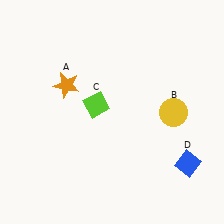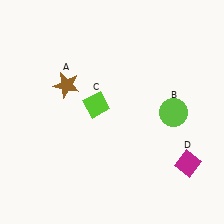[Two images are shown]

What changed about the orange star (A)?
In Image 1, A is orange. In Image 2, it changed to brown.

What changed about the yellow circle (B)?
In Image 1, B is yellow. In Image 2, it changed to lime.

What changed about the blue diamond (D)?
In Image 1, D is blue. In Image 2, it changed to magenta.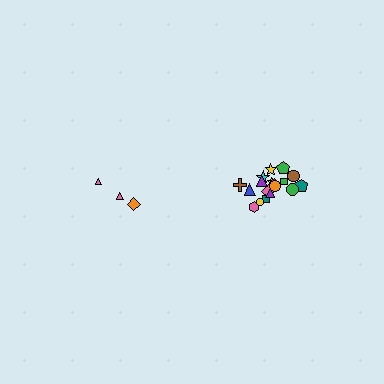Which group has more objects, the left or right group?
The right group.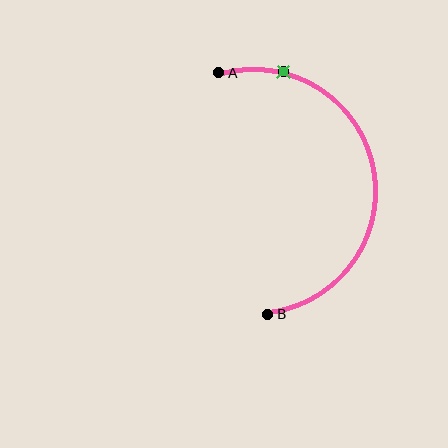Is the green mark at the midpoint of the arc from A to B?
No. The green mark lies on the arc but is closer to endpoint A. The arc midpoint would be at the point on the curve equidistant along the arc from both A and B.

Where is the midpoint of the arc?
The arc midpoint is the point on the curve farthest from the straight line joining A and B. It sits to the right of that line.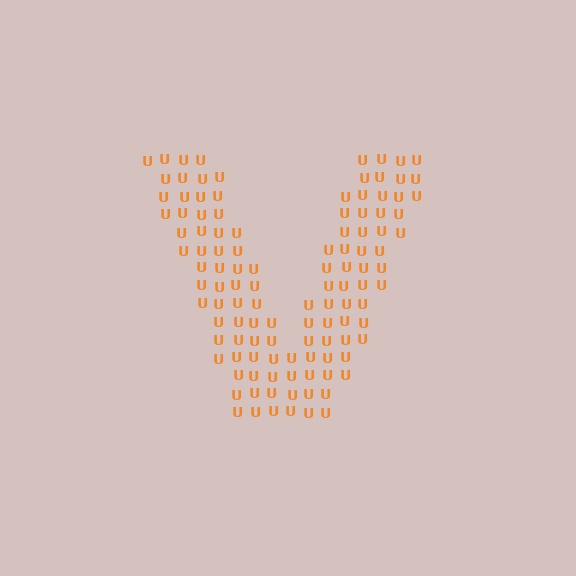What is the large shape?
The large shape is the letter V.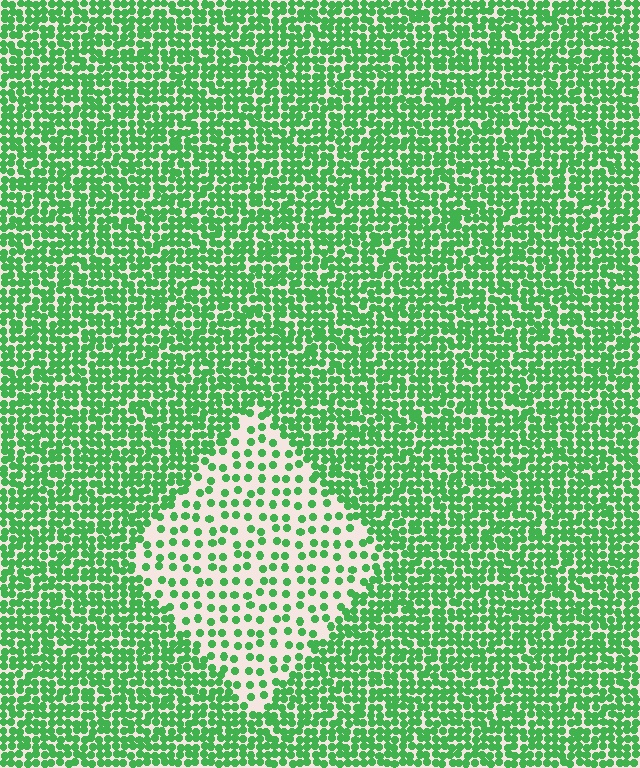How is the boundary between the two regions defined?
The boundary is defined by a change in element density (approximately 2.6x ratio). All elements are the same color, size, and shape.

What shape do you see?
I see a diamond.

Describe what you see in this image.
The image contains small green elements arranged at two different densities. A diamond-shaped region is visible where the elements are less densely packed than the surrounding area.